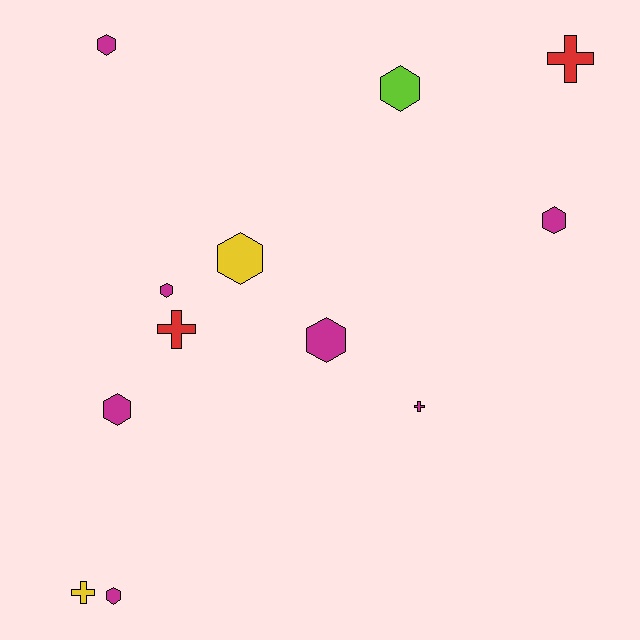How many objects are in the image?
There are 12 objects.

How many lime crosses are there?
There are no lime crosses.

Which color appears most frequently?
Magenta, with 7 objects.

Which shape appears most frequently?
Hexagon, with 8 objects.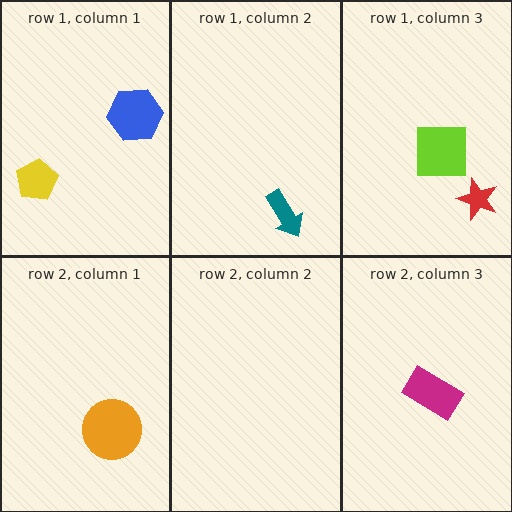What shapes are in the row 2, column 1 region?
The orange circle.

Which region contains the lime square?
The row 1, column 3 region.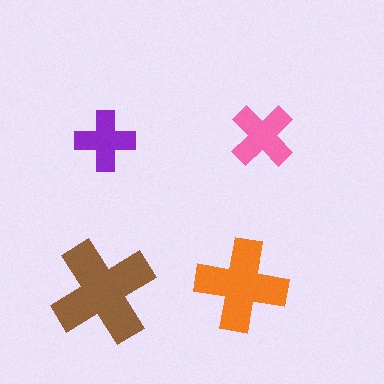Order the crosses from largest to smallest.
the brown one, the orange one, the pink one, the purple one.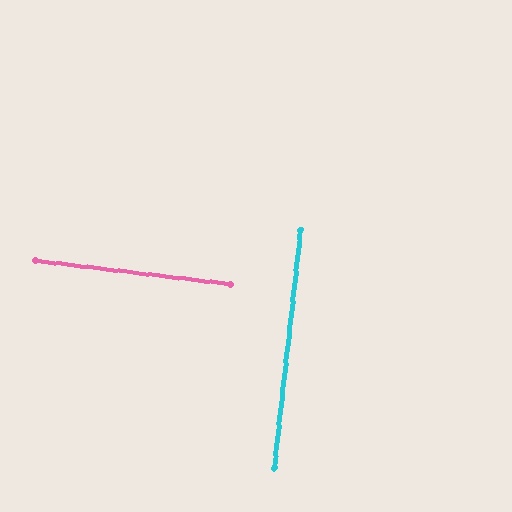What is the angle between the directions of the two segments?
Approximately 89 degrees.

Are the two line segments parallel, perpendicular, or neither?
Perpendicular — they meet at approximately 89°.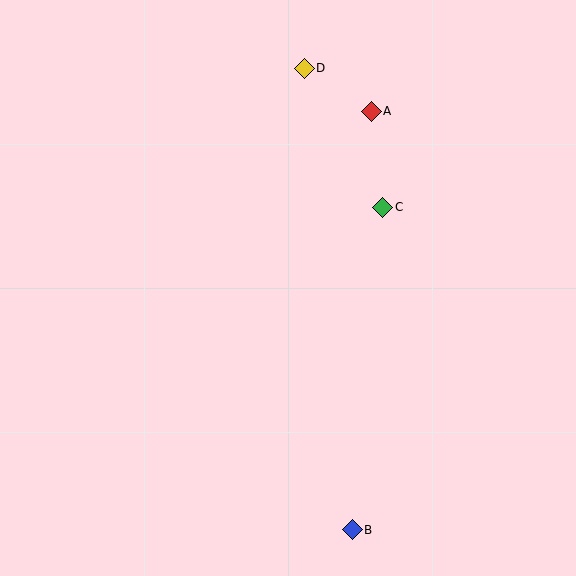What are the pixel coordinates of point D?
Point D is at (304, 68).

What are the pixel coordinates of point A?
Point A is at (371, 111).